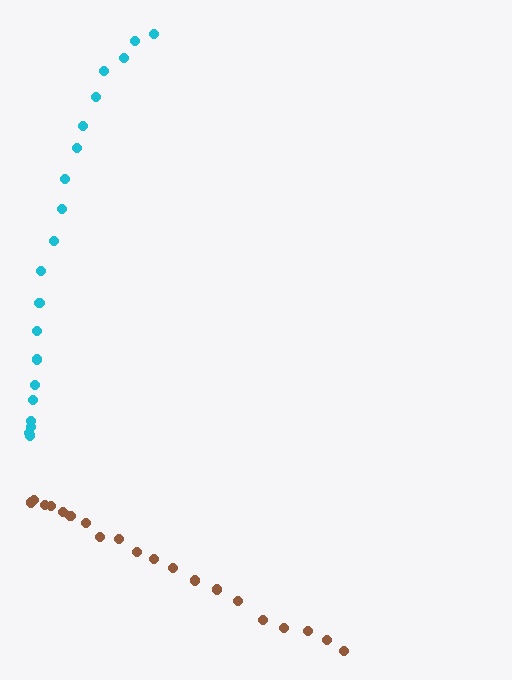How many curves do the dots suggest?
There are 2 distinct paths.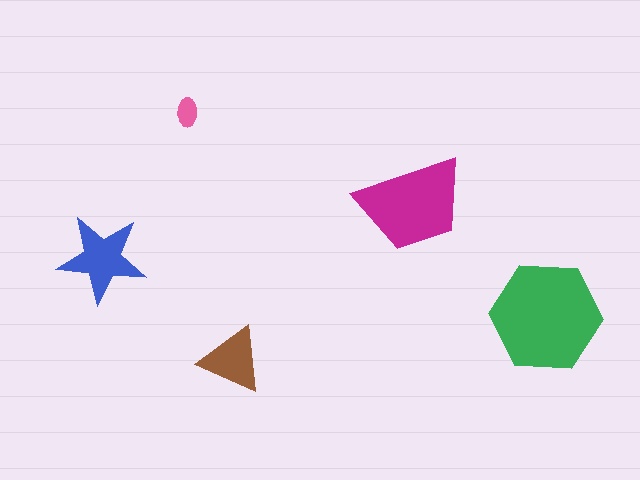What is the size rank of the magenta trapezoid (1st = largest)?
2nd.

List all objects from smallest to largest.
The pink ellipse, the brown triangle, the blue star, the magenta trapezoid, the green hexagon.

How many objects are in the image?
There are 5 objects in the image.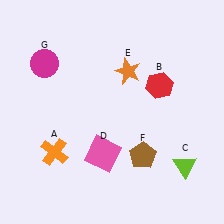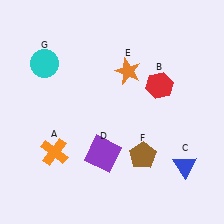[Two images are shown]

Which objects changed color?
C changed from lime to blue. D changed from pink to purple. G changed from magenta to cyan.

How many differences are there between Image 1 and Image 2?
There are 3 differences between the two images.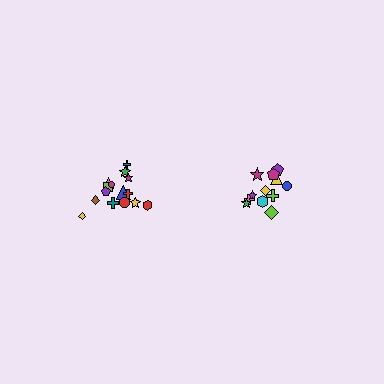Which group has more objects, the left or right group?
The left group.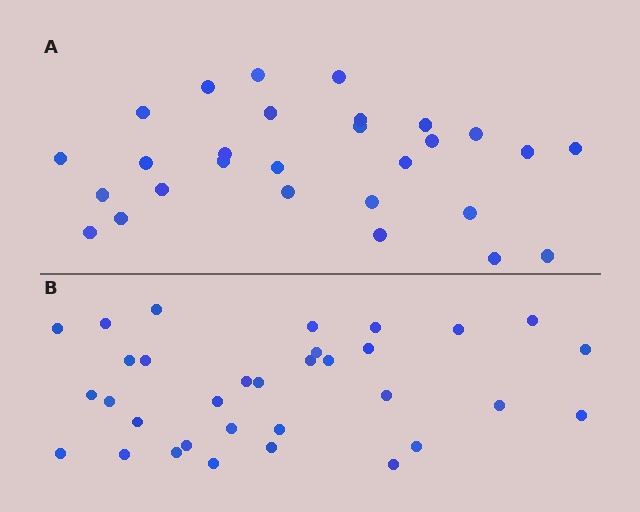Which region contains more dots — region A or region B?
Region B (the bottom region) has more dots.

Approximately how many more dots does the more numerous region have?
Region B has about 5 more dots than region A.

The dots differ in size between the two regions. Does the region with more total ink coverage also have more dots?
No. Region A has more total ink coverage because its dots are larger, but region B actually contains more individual dots. Total area can be misleading — the number of items is what matters here.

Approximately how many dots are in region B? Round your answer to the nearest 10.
About 30 dots. (The exact count is 33, which rounds to 30.)